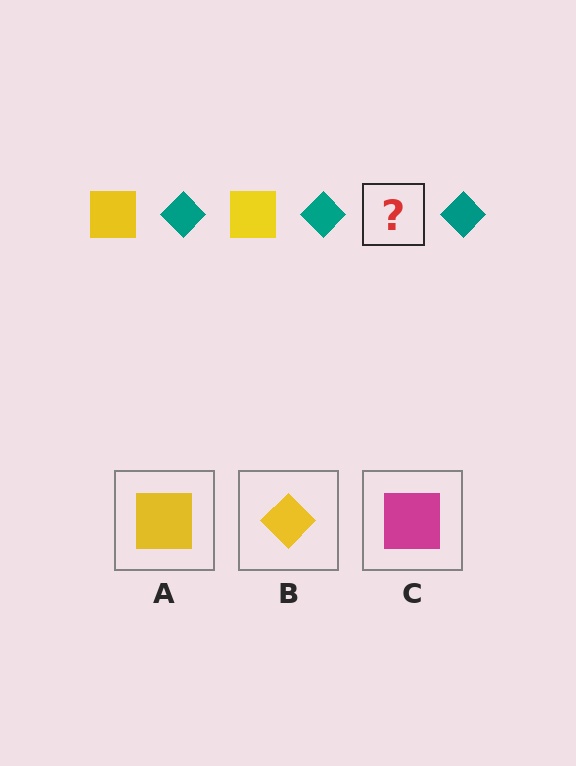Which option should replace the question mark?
Option A.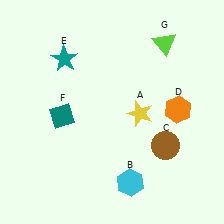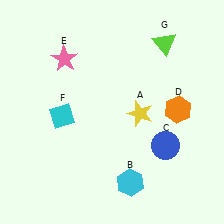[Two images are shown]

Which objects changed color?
C changed from brown to blue. E changed from teal to pink. F changed from teal to cyan.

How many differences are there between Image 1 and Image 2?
There are 3 differences between the two images.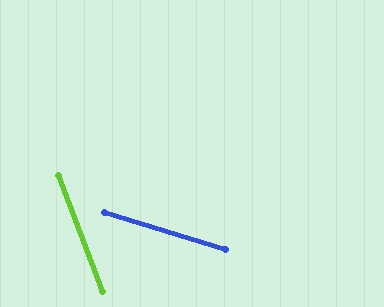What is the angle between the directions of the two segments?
Approximately 52 degrees.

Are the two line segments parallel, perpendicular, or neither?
Neither parallel nor perpendicular — they differ by about 52°.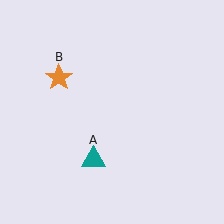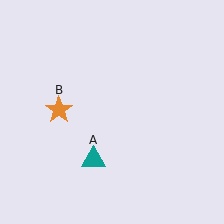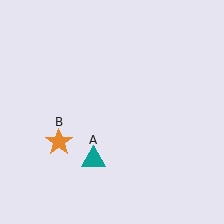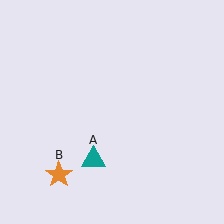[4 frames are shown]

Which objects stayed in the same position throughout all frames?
Teal triangle (object A) remained stationary.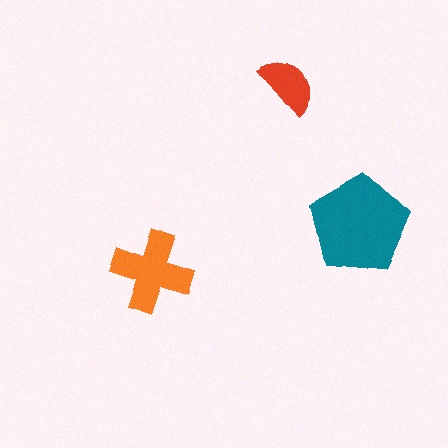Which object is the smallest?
The red semicircle.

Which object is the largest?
The teal pentagon.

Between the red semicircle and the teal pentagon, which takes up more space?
The teal pentagon.